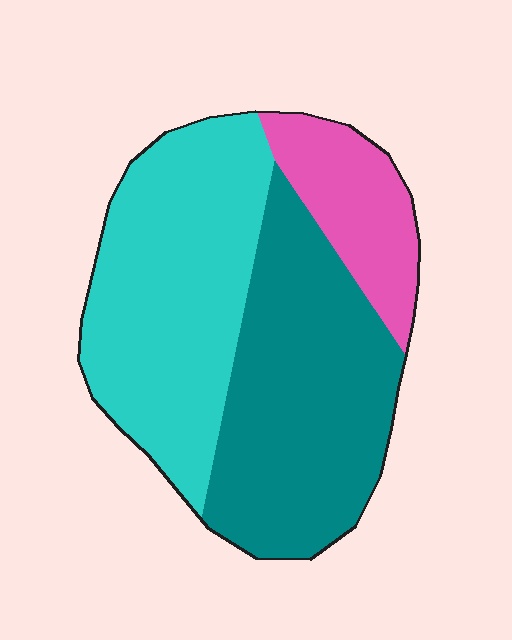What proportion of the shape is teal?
Teal covers about 40% of the shape.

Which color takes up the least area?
Pink, at roughly 15%.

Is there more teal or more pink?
Teal.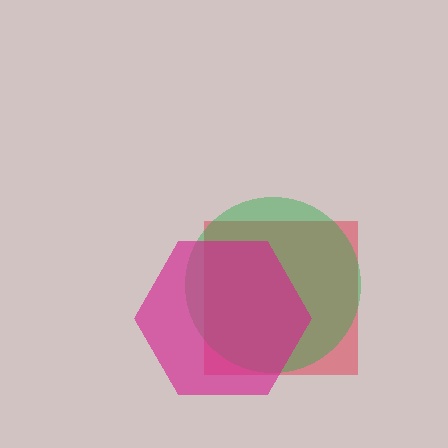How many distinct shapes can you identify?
There are 3 distinct shapes: a red square, a green circle, a magenta hexagon.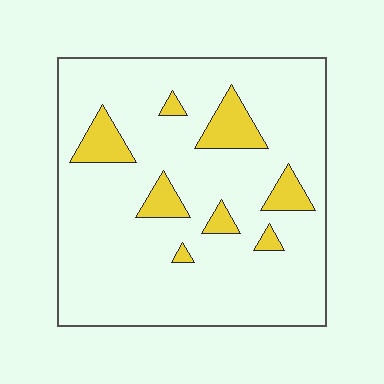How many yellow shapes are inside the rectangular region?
8.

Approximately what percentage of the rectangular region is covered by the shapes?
Approximately 10%.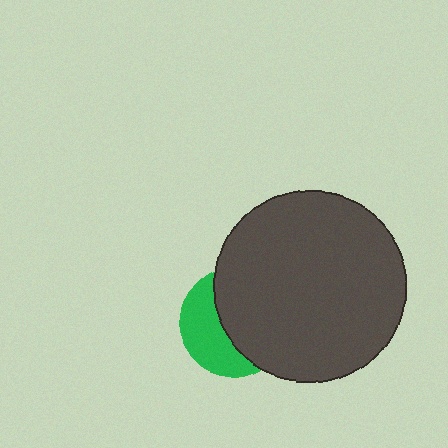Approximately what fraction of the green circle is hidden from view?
Roughly 59% of the green circle is hidden behind the dark gray circle.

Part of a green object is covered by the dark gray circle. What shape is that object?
It is a circle.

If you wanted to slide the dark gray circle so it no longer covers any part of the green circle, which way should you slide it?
Slide it right — that is the most direct way to separate the two shapes.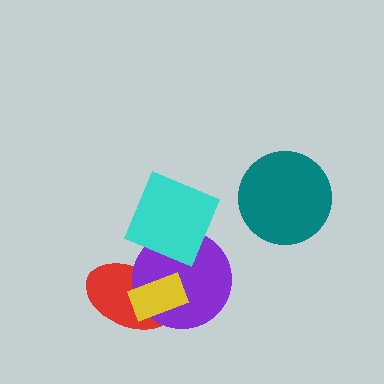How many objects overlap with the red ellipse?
2 objects overlap with the red ellipse.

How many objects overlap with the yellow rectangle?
2 objects overlap with the yellow rectangle.